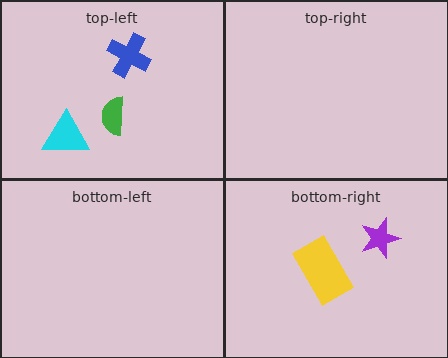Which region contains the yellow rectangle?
The bottom-right region.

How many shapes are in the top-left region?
3.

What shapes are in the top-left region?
The green semicircle, the blue cross, the cyan triangle.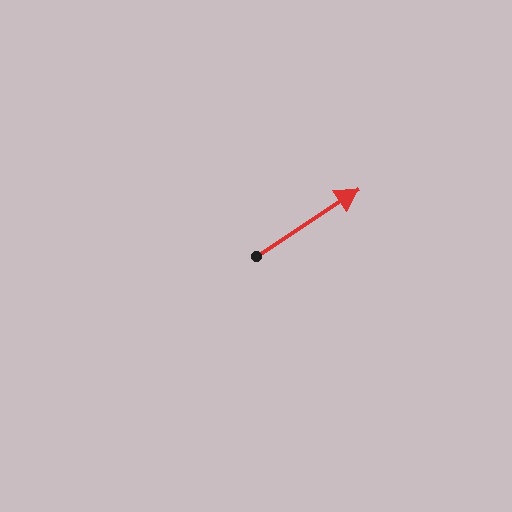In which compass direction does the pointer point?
Northeast.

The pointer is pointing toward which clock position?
Roughly 2 o'clock.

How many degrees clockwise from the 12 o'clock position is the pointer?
Approximately 57 degrees.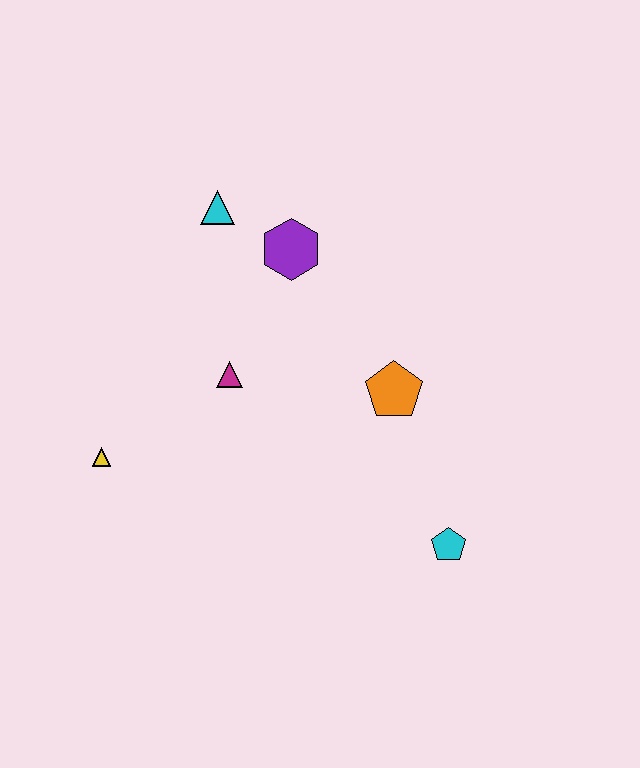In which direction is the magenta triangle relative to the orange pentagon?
The magenta triangle is to the left of the orange pentagon.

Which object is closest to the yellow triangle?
The magenta triangle is closest to the yellow triangle.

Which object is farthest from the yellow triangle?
The cyan pentagon is farthest from the yellow triangle.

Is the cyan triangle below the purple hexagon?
No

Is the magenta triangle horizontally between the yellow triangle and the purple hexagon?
Yes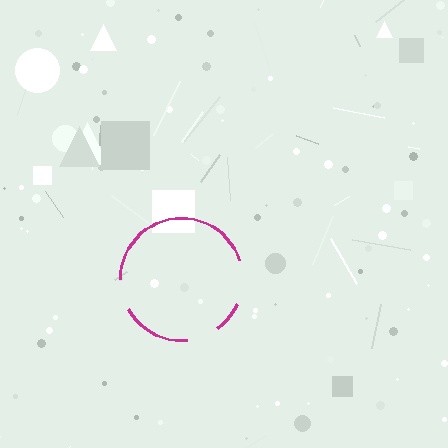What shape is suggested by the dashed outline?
The dashed outline suggests a circle.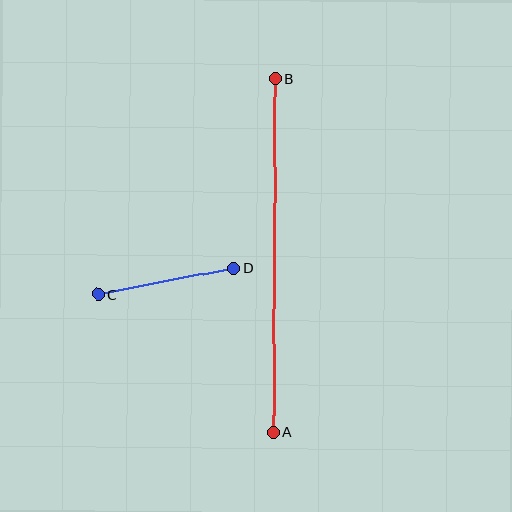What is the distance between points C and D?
The distance is approximately 138 pixels.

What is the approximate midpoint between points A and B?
The midpoint is at approximately (274, 256) pixels.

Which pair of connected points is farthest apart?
Points A and B are farthest apart.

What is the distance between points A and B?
The distance is approximately 354 pixels.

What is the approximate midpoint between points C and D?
The midpoint is at approximately (166, 281) pixels.